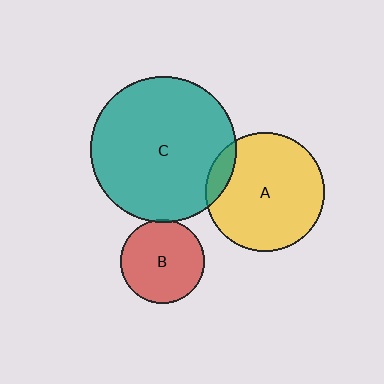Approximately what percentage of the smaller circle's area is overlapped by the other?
Approximately 10%.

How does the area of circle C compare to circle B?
Approximately 3.0 times.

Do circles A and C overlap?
Yes.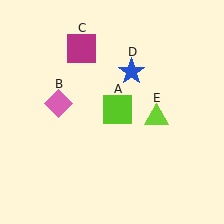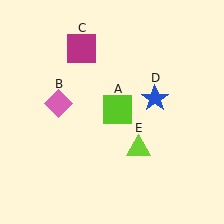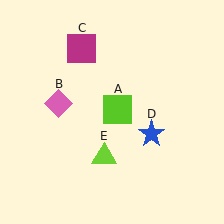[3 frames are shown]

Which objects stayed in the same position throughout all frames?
Lime square (object A) and pink diamond (object B) and magenta square (object C) remained stationary.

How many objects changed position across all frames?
2 objects changed position: blue star (object D), lime triangle (object E).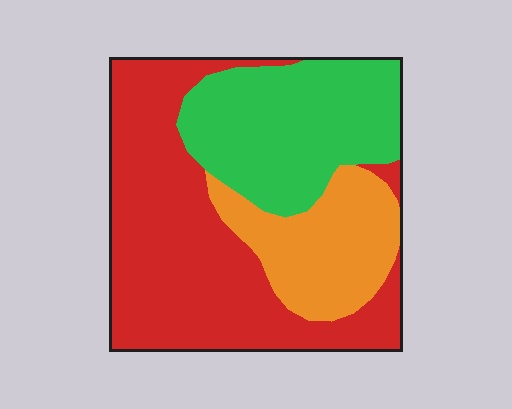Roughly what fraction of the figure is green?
Green takes up about one third (1/3) of the figure.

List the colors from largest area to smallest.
From largest to smallest: red, green, orange.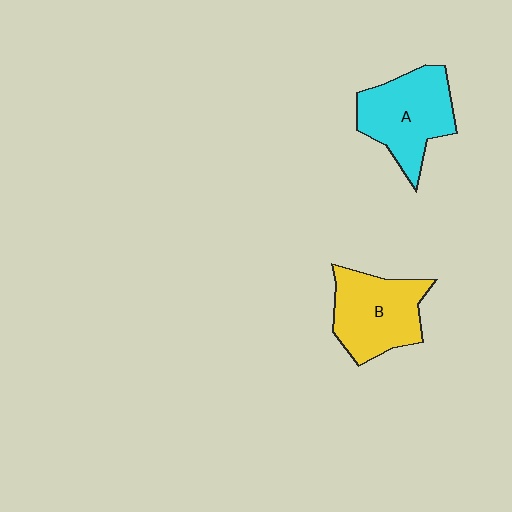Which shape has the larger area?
Shape A (cyan).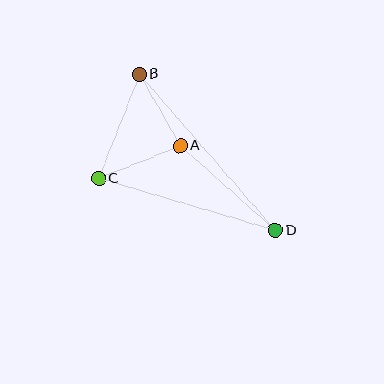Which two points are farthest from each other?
Points B and D are farthest from each other.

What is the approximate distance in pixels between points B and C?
The distance between B and C is approximately 112 pixels.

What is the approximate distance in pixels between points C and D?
The distance between C and D is approximately 184 pixels.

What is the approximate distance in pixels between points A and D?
The distance between A and D is approximately 127 pixels.